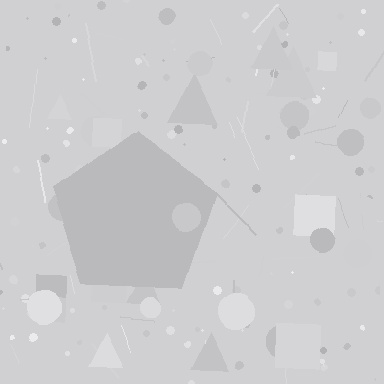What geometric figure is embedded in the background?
A pentagon is embedded in the background.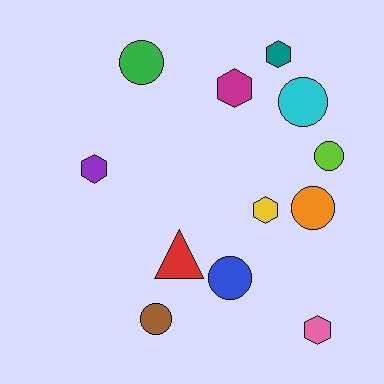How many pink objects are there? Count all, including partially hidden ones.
There is 1 pink object.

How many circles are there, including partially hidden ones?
There are 6 circles.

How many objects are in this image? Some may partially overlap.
There are 12 objects.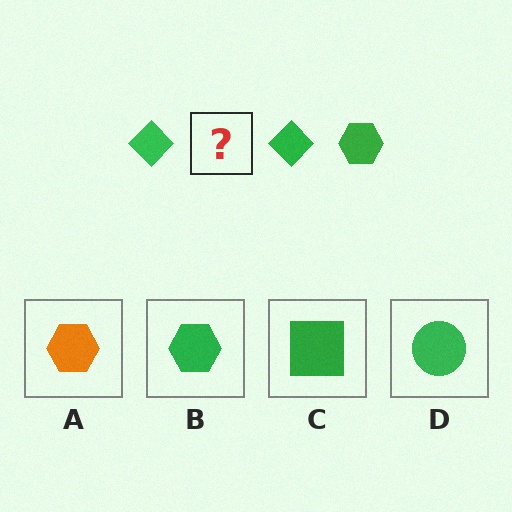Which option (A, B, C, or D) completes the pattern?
B.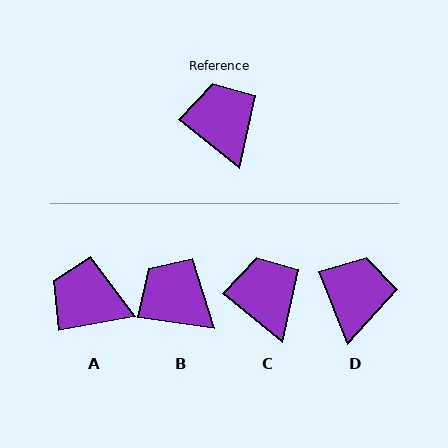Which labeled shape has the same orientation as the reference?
C.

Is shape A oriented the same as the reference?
No, it is off by about 49 degrees.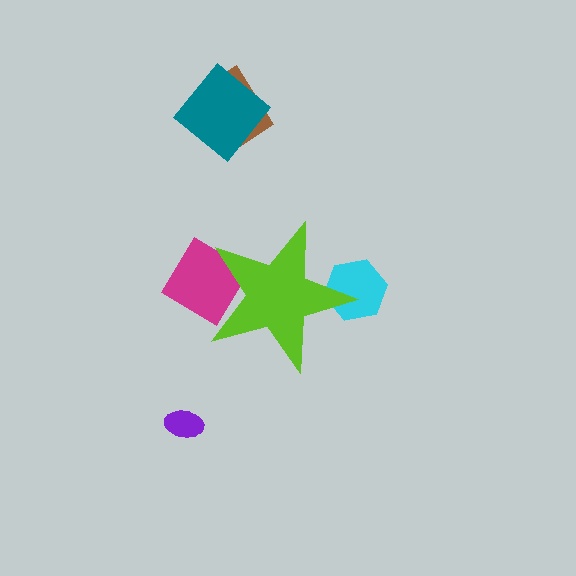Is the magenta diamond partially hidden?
Yes, the magenta diamond is partially hidden behind the lime star.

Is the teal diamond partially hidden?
No, the teal diamond is fully visible.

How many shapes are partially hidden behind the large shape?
2 shapes are partially hidden.